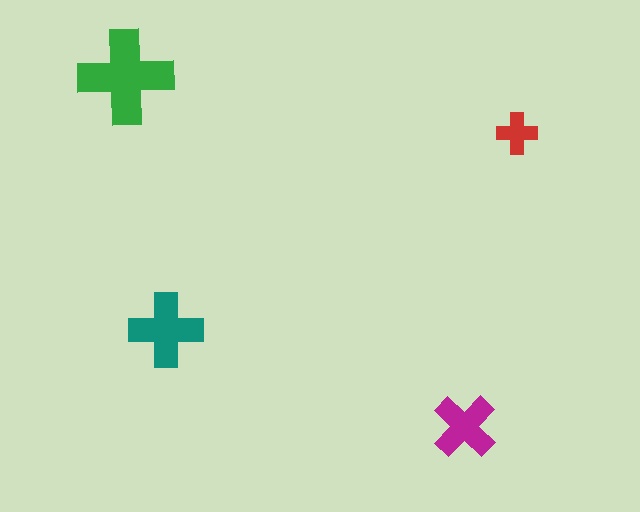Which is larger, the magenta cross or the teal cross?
The teal one.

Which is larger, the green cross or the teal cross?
The green one.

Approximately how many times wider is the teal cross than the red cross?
About 2 times wider.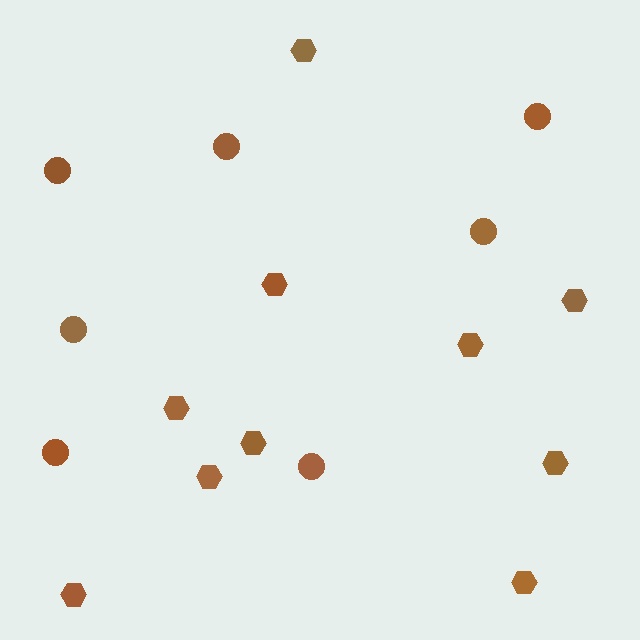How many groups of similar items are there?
There are 2 groups: one group of circles (7) and one group of hexagons (10).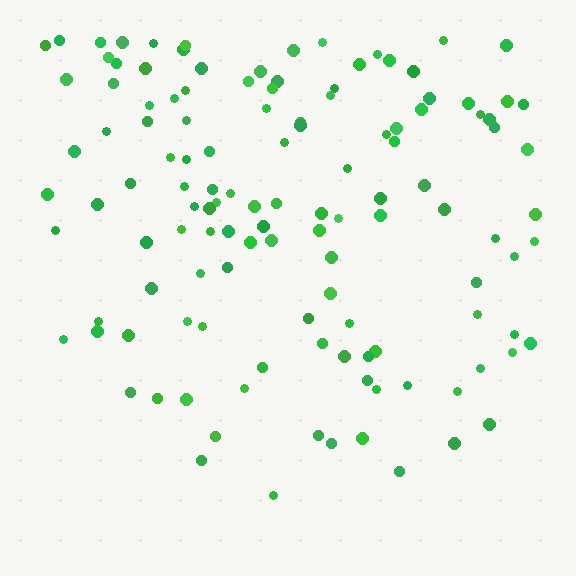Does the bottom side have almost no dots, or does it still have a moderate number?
Still a moderate number, just noticeably fewer than the top.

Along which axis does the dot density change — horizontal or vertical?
Vertical.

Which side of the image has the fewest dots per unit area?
The bottom.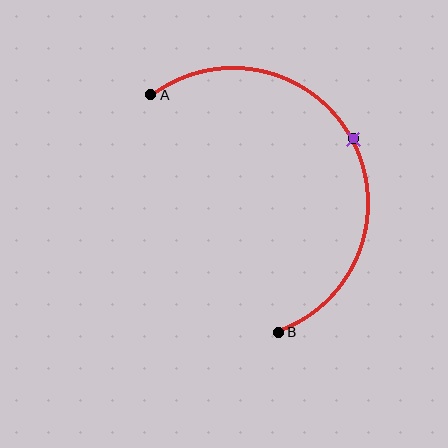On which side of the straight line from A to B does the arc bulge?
The arc bulges to the right of the straight line connecting A and B.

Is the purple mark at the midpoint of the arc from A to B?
Yes. The purple mark lies on the arc at equal arc-length from both A and B — it is the arc midpoint.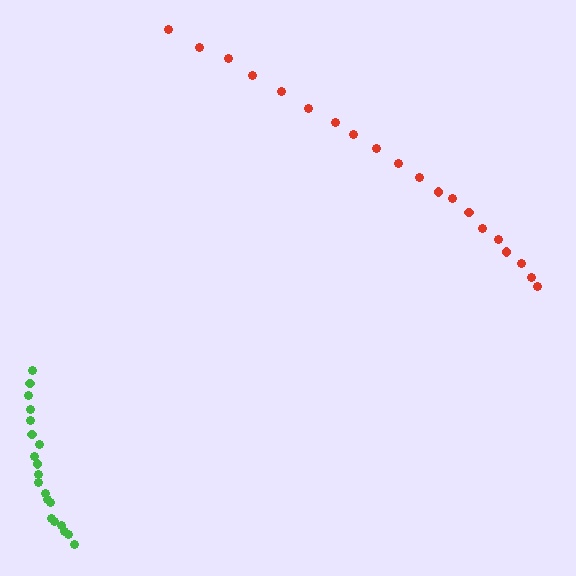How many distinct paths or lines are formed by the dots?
There are 2 distinct paths.